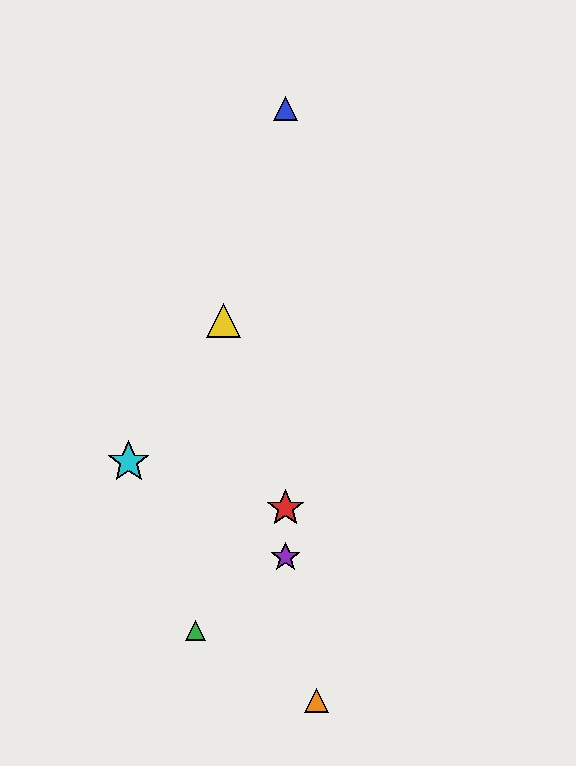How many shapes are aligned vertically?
3 shapes (the red star, the blue triangle, the purple star) are aligned vertically.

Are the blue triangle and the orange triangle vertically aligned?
No, the blue triangle is at x≈285 and the orange triangle is at x≈317.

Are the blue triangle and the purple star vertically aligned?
Yes, both are at x≈285.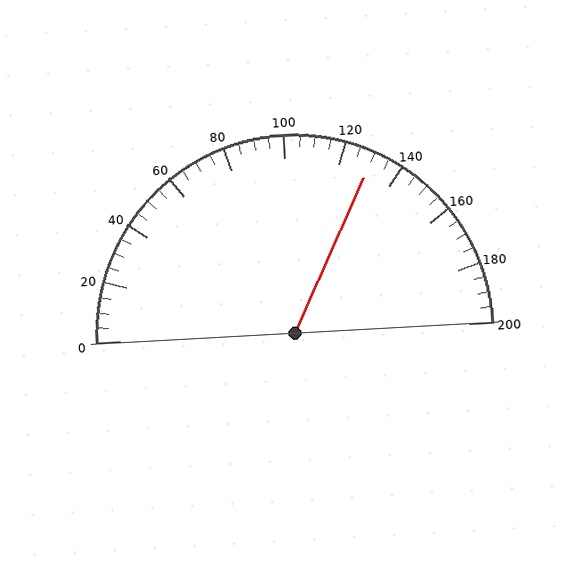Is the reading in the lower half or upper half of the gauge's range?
The reading is in the upper half of the range (0 to 200).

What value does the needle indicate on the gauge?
The needle indicates approximately 130.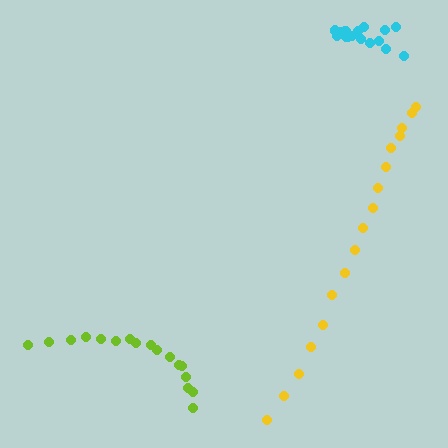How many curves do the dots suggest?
There are 3 distinct paths.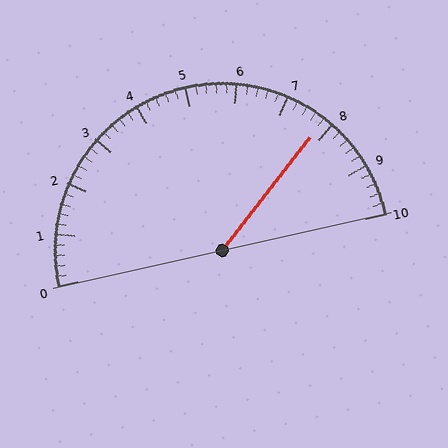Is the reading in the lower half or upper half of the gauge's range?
The reading is in the upper half of the range (0 to 10).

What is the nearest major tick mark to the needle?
The nearest major tick mark is 8.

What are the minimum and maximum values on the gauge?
The gauge ranges from 0 to 10.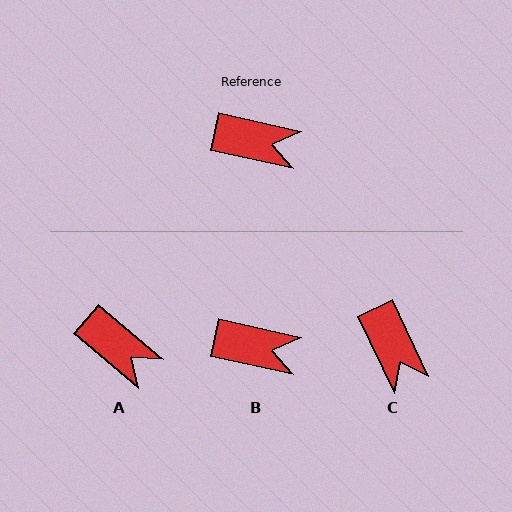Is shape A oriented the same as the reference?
No, it is off by about 28 degrees.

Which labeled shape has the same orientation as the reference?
B.